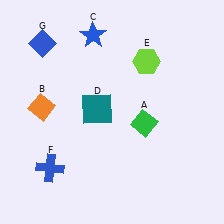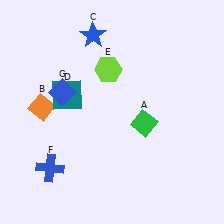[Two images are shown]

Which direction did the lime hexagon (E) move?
The lime hexagon (E) moved left.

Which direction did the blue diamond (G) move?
The blue diamond (G) moved down.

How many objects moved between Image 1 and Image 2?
3 objects moved between the two images.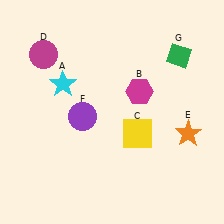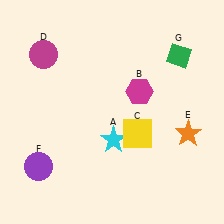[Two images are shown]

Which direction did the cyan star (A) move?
The cyan star (A) moved down.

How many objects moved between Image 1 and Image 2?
2 objects moved between the two images.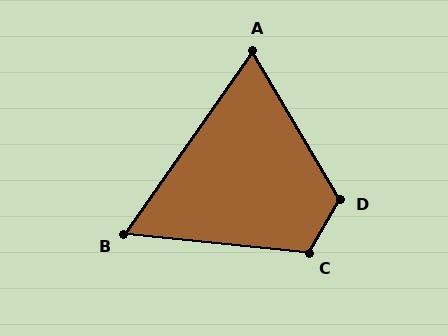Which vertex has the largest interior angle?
D, at approximately 119 degrees.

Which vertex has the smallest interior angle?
B, at approximately 61 degrees.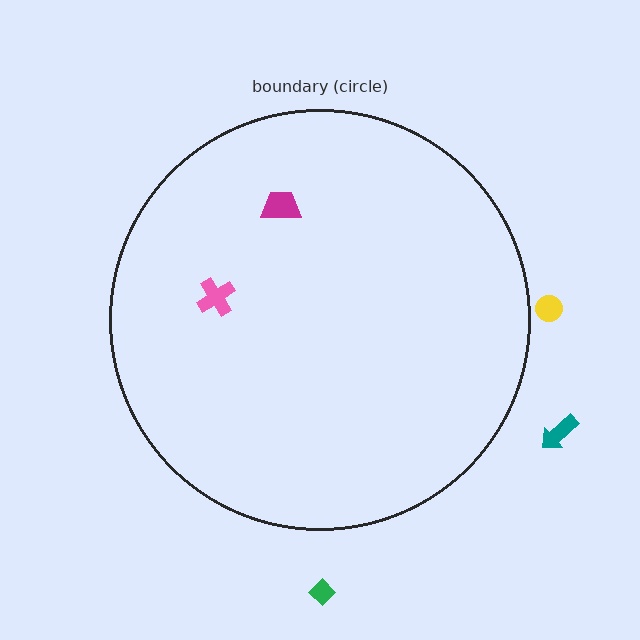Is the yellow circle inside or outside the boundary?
Outside.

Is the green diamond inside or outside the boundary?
Outside.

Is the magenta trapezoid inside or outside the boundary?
Inside.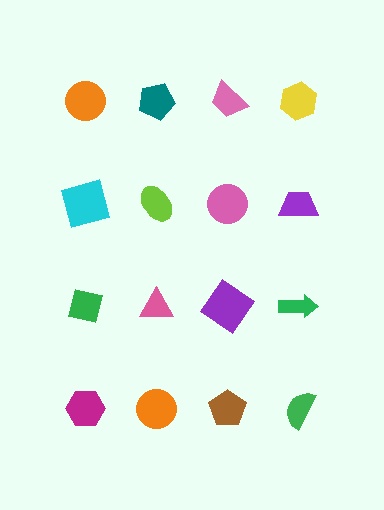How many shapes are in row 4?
4 shapes.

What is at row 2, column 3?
A pink circle.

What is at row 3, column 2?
A pink triangle.